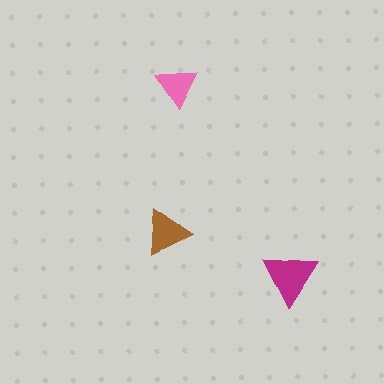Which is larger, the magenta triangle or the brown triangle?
The magenta one.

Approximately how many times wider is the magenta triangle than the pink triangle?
About 1.5 times wider.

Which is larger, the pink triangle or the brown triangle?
The brown one.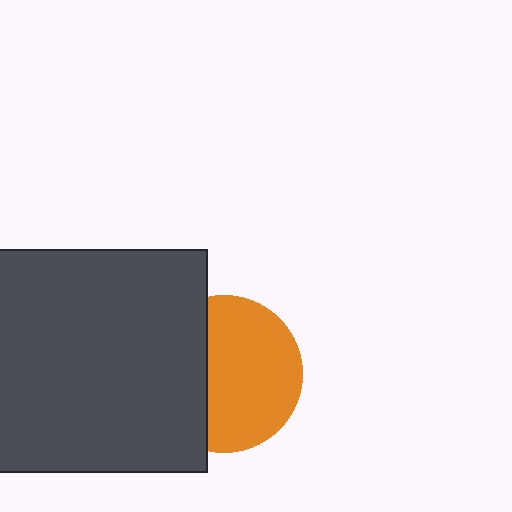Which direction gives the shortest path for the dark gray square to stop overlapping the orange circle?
Moving left gives the shortest separation.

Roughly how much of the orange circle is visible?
About half of it is visible (roughly 63%).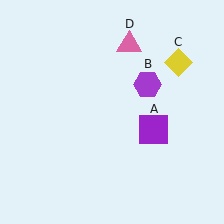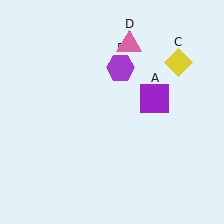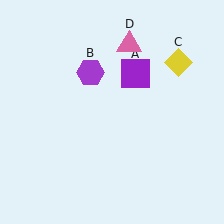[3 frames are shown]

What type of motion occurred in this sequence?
The purple square (object A), purple hexagon (object B) rotated counterclockwise around the center of the scene.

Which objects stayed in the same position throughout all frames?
Yellow diamond (object C) and pink triangle (object D) remained stationary.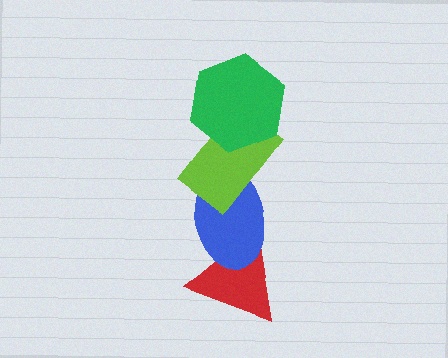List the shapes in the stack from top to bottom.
From top to bottom: the green hexagon, the lime rectangle, the blue ellipse, the red triangle.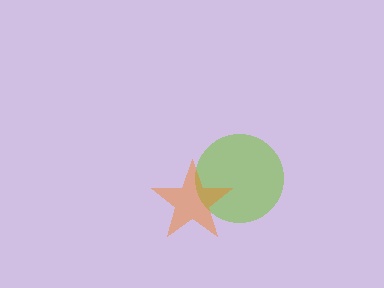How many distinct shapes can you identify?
There are 2 distinct shapes: a lime circle, an orange star.